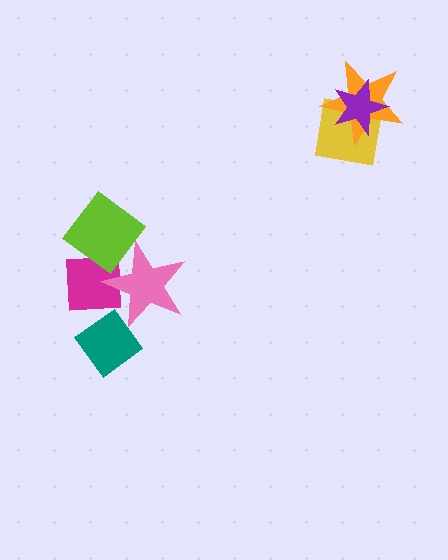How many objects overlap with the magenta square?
3 objects overlap with the magenta square.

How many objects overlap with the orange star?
2 objects overlap with the orange star.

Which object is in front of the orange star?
The purple star is in front of the orange star.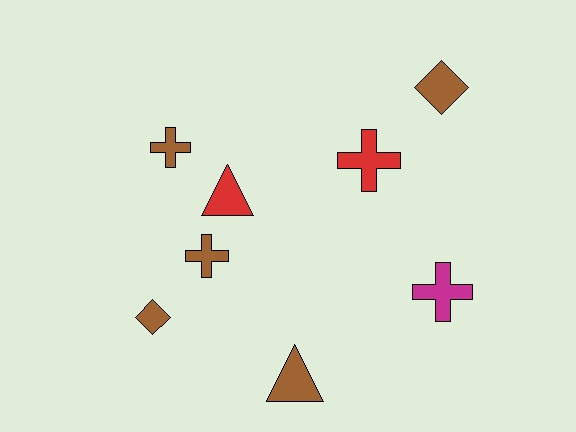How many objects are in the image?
There are 8 objects.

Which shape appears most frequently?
Cross, with 4 objects.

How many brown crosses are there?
There are 2 brown crosses.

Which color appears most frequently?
Brown, with 5 objects.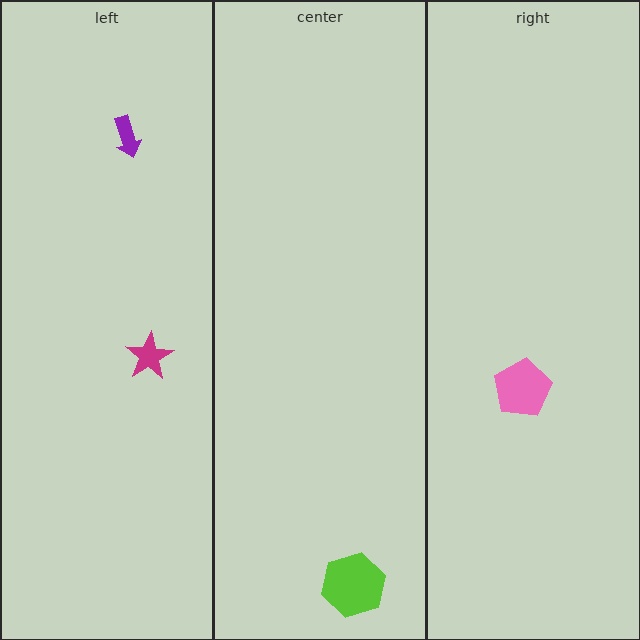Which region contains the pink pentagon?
The right region.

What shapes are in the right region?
The pink pentagon.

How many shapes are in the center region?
1.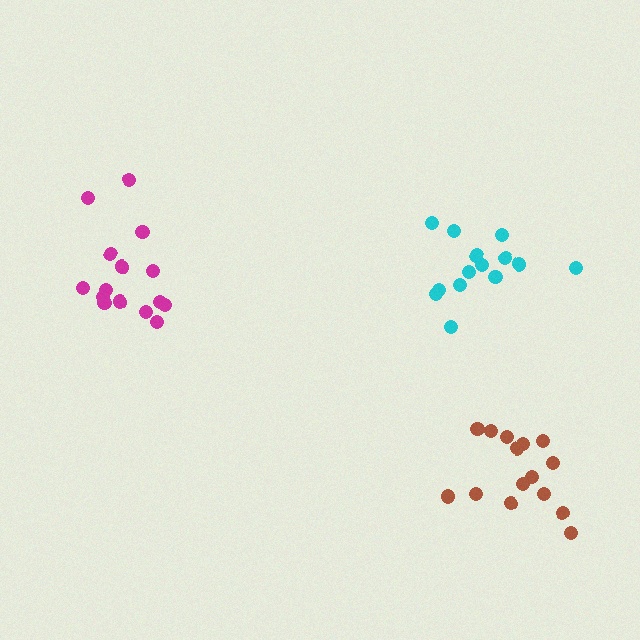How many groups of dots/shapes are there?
There are 3 groups.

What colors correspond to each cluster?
The clusters are colored: cyan, brown, magenta.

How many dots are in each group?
Group 1: 15 dots, Group 2: 15 dots, Group 3: 15 dots (45 total).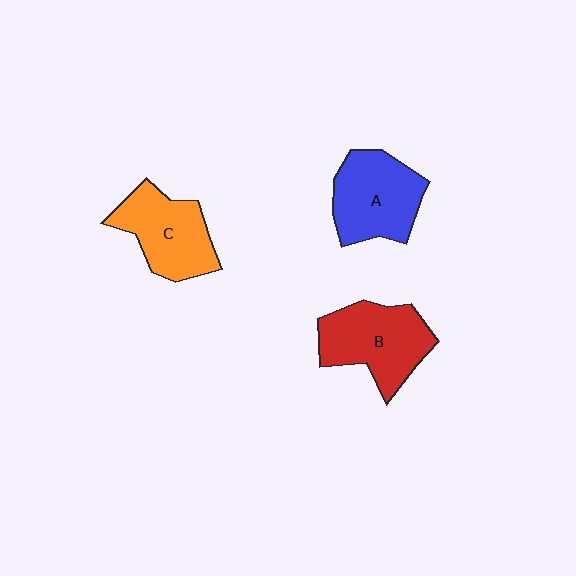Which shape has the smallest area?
Shape C (orange).